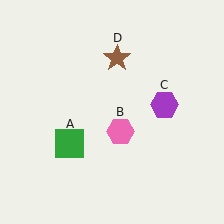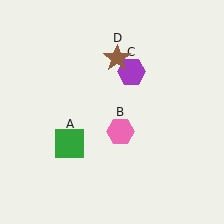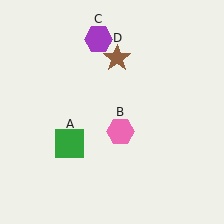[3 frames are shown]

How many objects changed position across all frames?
1 object changed position: purple hexagon (object C).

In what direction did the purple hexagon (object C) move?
The purple hexagon (object C) moved up and to the left.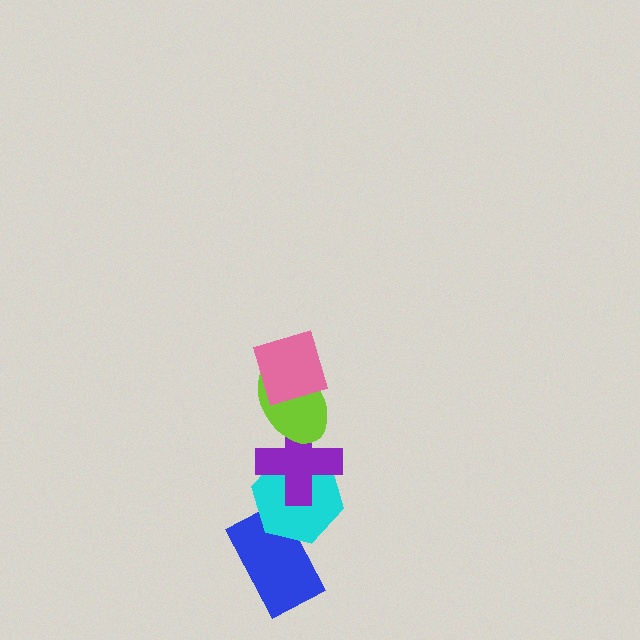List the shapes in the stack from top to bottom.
From top to bottom: the pink diamond, the lime ellipse, the purple cross, the cyan hexagon, the blue rectangle.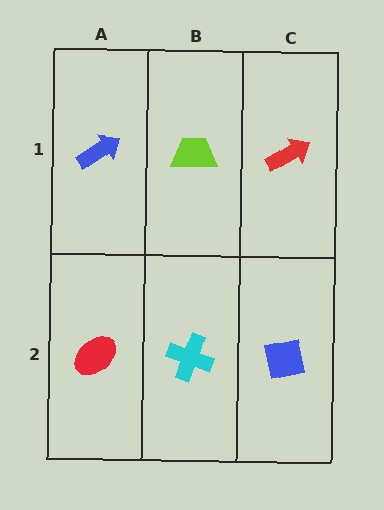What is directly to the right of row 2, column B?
A blue square.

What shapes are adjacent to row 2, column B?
A lime trapezoid (row 1, column B), a red ellipse (row 2, column A), a blue square (row 2, column C).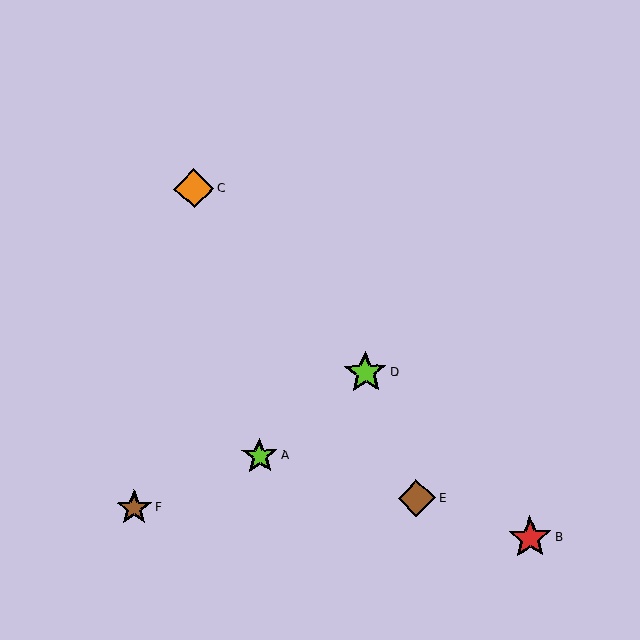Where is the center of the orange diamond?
The center of the orange diamond is at (194, 188).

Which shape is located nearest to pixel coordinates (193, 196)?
The orange diamond (labeled C) at (194, 188) is nearest to that location.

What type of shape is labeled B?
Shape B is a red star.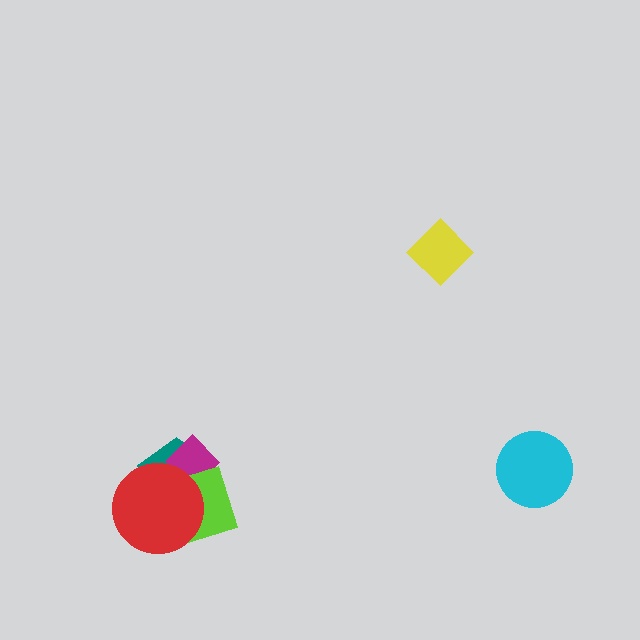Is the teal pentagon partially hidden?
Yes, it is partially covered by another shape.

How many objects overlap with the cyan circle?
0 objects overlap with the cyan circle.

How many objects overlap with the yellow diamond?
0 objects overlap with the yellow diamond.